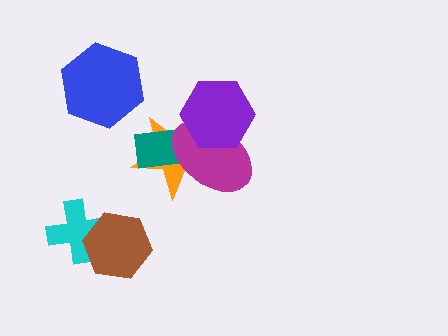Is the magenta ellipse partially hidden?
Yes, it is partially covered by another shape.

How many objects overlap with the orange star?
3 objects overlap with the orange star.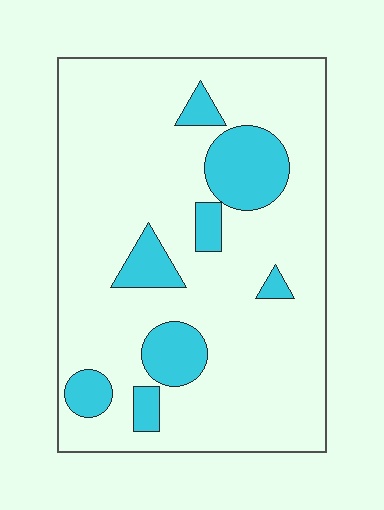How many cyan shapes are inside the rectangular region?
8.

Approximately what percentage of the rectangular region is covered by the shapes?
Approximately 15%.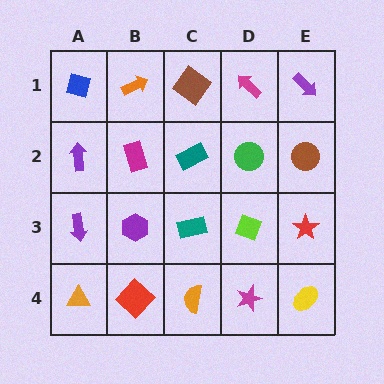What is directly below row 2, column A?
A purple arrow.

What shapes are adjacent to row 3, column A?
A purple arrow (row 2, column A), an orange triangle (row 4, column A), a purple hexagon (row 3, column B).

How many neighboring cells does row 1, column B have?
3.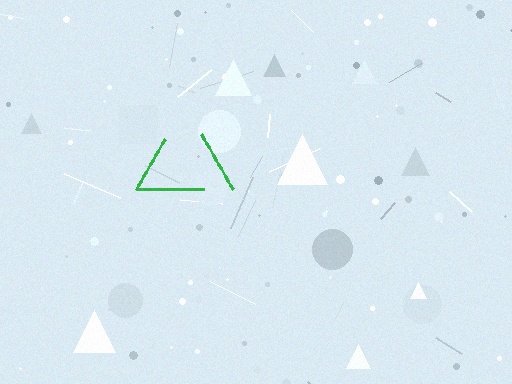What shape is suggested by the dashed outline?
The dashed outline suggests a triangle.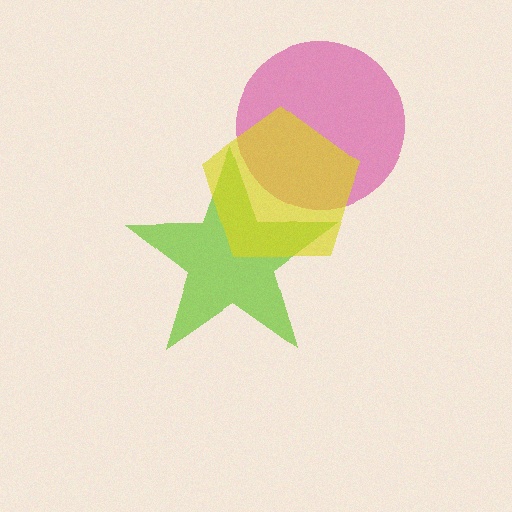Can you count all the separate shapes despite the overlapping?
Yes, there are 3 separate shapes.